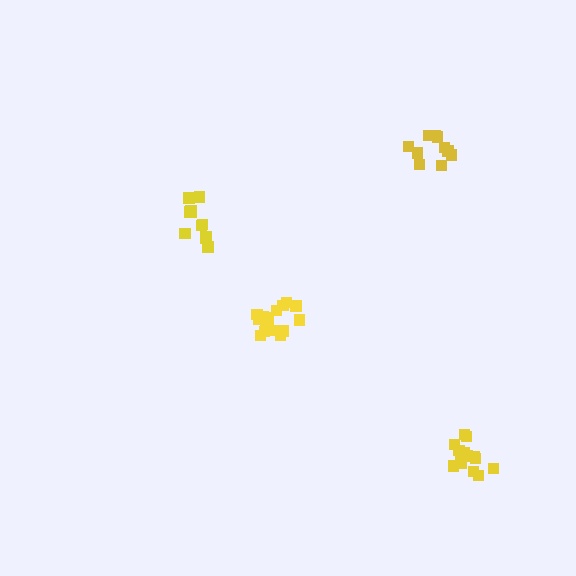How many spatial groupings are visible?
There are 4 spatial groupings.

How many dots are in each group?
Group 1: 16 dots, Group 2: 16 dots, Group 3: 10 dots, Group 4: 11 dots (53 total).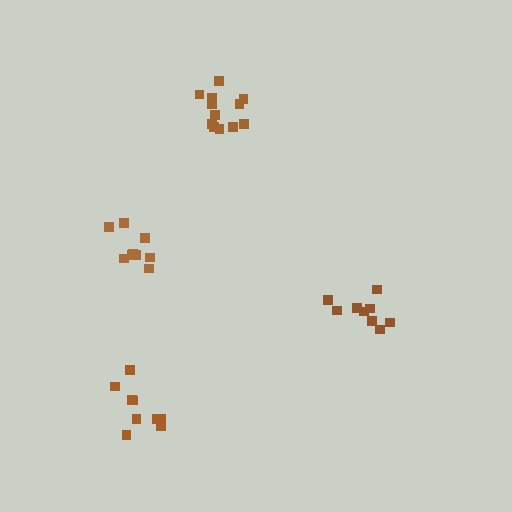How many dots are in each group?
Group 1: 9 dots, Group 2: 9 dots, Group 3: 12 dots, Group 4: 9 dots (39 total).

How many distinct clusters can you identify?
There are 4 distinct clusters.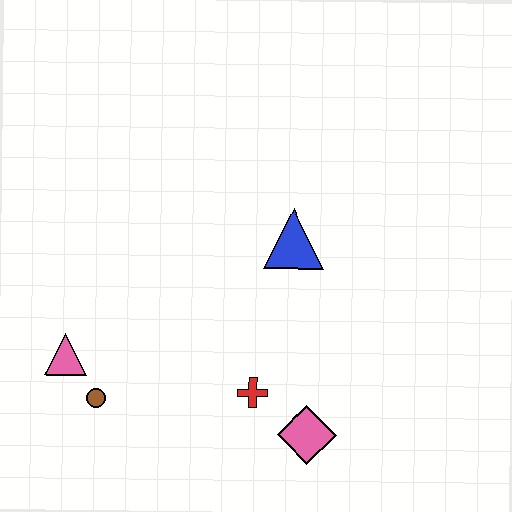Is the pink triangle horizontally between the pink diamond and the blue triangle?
No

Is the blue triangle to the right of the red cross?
Yes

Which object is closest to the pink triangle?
The brown circle is closest to the pink triangle.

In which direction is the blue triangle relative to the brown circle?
The blue triangle is to the right of the brown circle.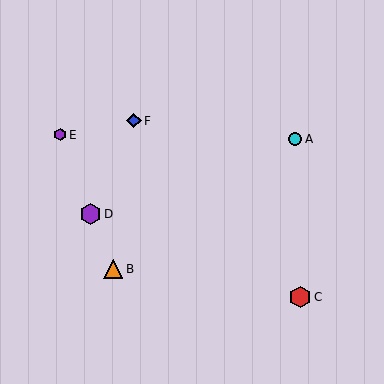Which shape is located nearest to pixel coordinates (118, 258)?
The orange triangle (labeled B) at (113, 269) is nearest to that location.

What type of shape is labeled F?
Shape F is a blue diamond.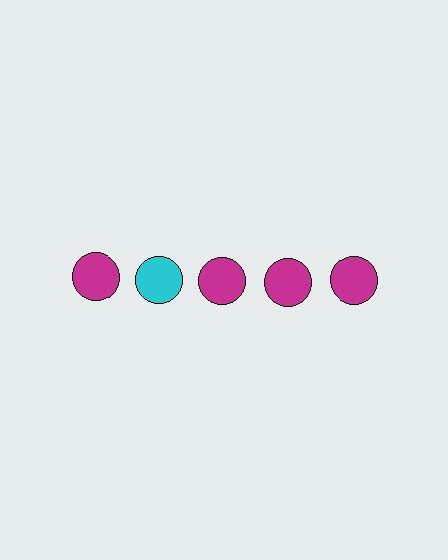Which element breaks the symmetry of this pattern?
The cyan circle in the top row, second from left column breaks the symmetry. All other shapes are magenta circles.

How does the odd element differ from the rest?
It has a different color: cyan instead of magenta.